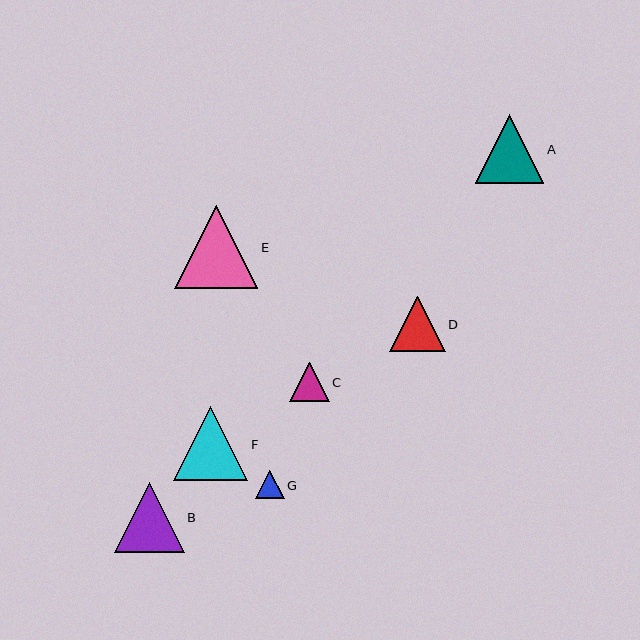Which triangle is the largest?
Triangle E is the largest with a size of approximately 83 pixels.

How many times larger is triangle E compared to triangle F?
Triangle E is approximately 1.1 times the size of triangle F.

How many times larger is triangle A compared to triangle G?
Triangle A is approximately 2.4 times the size of triangle G.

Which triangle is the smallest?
Triangle G is the smallest with a size of approximately 28 pixels.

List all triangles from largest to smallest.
From largest to smallest: E, F, B, A, D, C, G.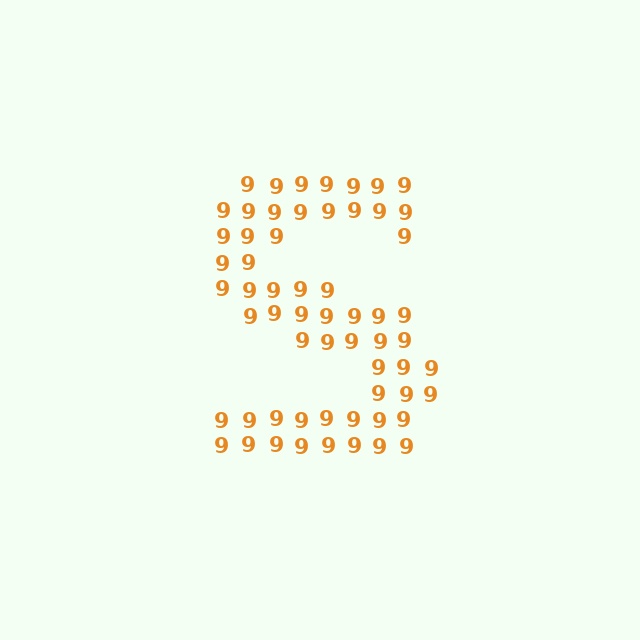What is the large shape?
The large shape is the letter S.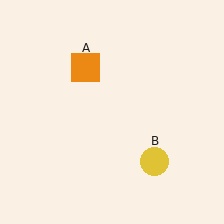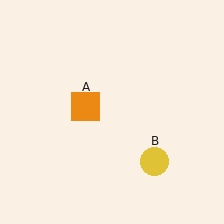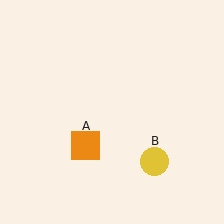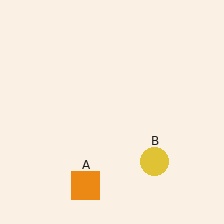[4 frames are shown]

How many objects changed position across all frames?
1 object changed position: orange square (object A).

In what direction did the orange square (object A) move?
The orange square (object A) moved down.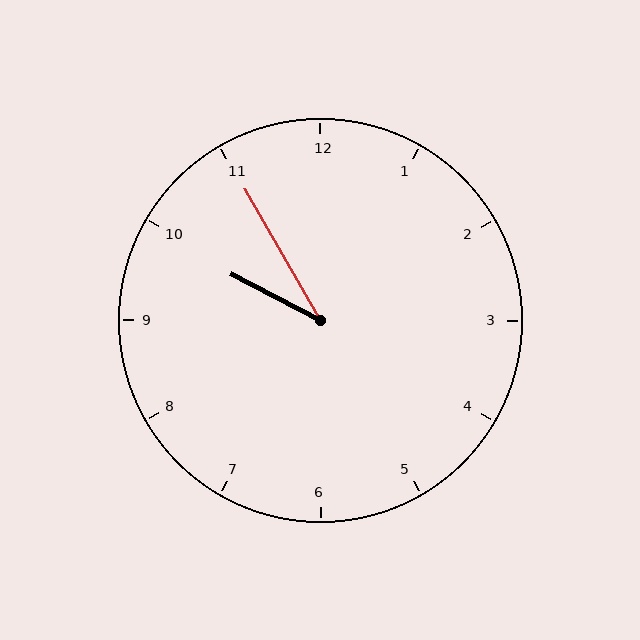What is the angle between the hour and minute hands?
Approximately 32 degrees.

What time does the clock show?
9:55.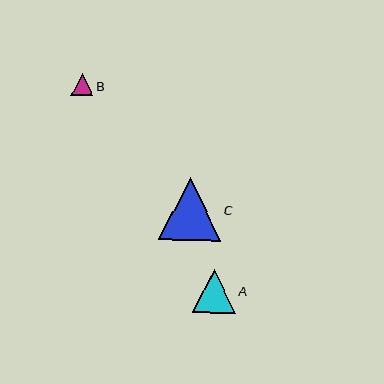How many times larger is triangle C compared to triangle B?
Triangle C is approximately 2.9 times the size of triangle B.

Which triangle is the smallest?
Triangle B is the smallest with a size of approximately 21 pixels.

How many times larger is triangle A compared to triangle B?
Triangle A is approximately 2.0 times the size of triangle B.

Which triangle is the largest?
Triangle C is the largest with a size of approximately 62 pixels.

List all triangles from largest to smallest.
From largest to smallest: C, A, B.